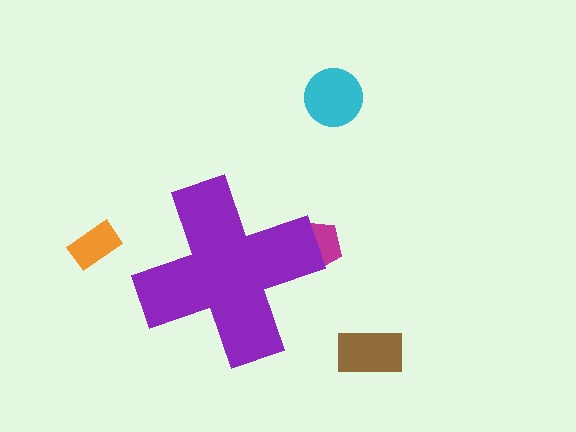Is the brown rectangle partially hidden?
No, the brown rectangle is fully visible.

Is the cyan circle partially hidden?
No, the cyan circle is fully visible.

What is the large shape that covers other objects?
A purple cross.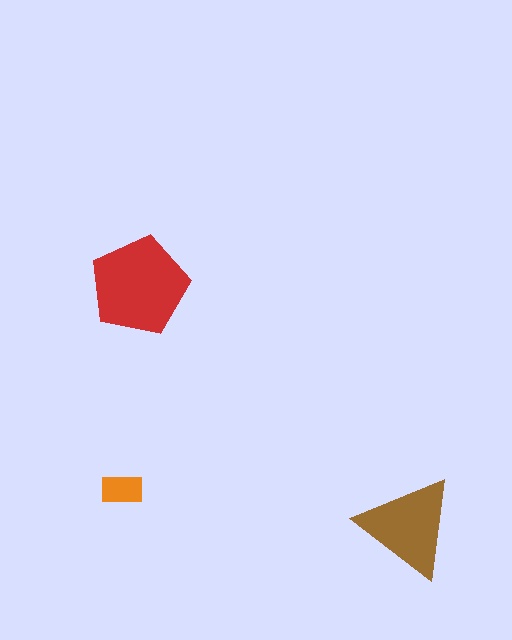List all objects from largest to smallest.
The red pentagon, the brown triangle, the orange rectangle.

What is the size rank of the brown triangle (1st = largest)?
2nd.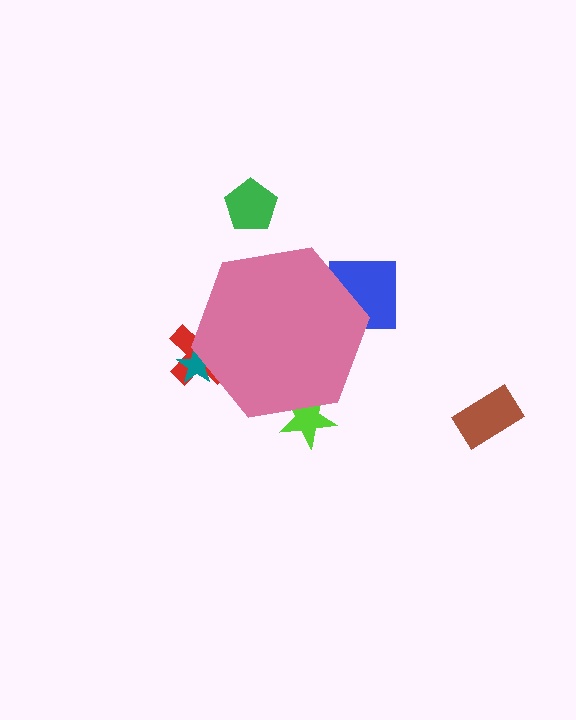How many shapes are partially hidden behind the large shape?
4 shapes are partially hidden.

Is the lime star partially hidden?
Yes, the lime star is partially hidden behind the pink hexagon.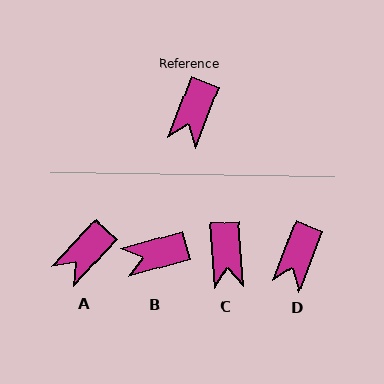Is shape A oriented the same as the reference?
No, it is off by about 21 degrees.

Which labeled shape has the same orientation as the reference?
D.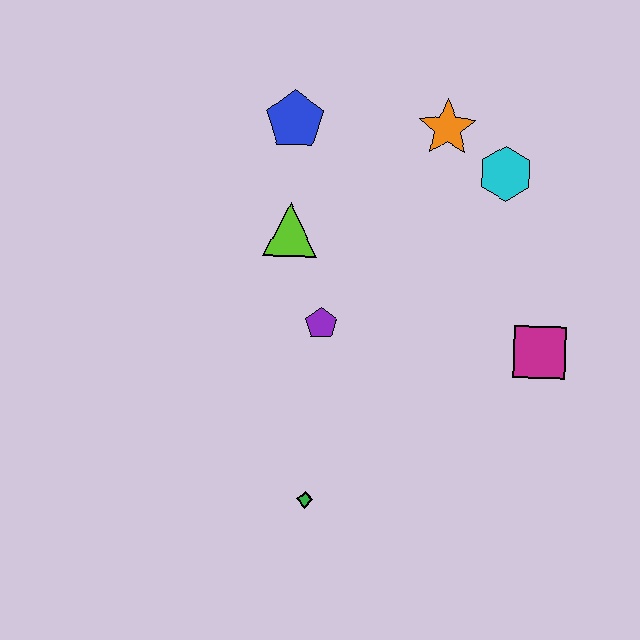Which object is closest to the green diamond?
The purple pentagon is closest to the green diamond.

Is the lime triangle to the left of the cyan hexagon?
Yes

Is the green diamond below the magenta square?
Yes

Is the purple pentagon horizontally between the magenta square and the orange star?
No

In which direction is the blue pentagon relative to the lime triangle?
The blue pentagon is above the lime triangle.